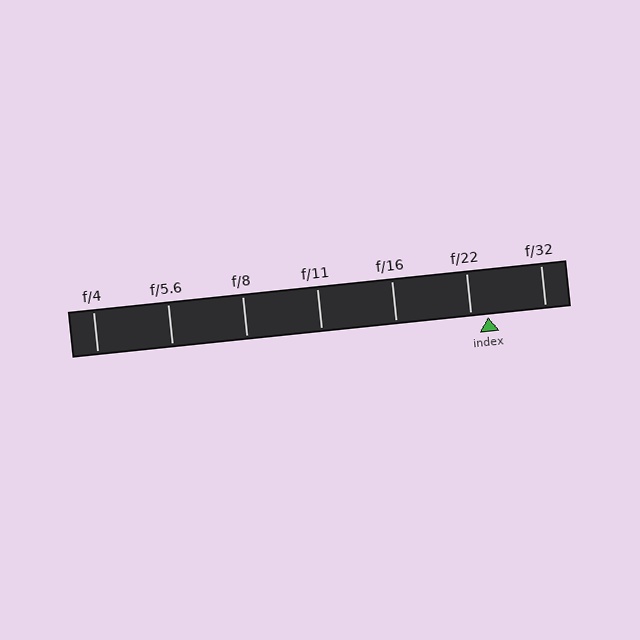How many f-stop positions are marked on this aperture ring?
There are 7 f-stop positions marked.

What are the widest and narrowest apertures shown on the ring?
The widest aperture shown is f/4 and the narrowest is f/32.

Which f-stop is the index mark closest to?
The index mark is closest to f/22.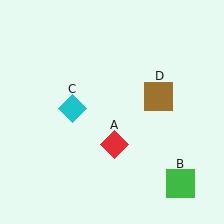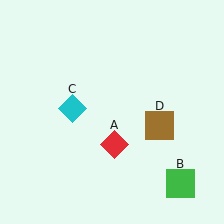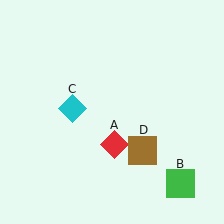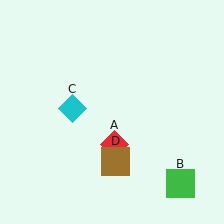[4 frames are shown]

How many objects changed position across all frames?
1 object changed position: brown square (object D).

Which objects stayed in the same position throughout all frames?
Red diamond (object A) and green square (object B) and cyan diamond (object C) remained stationary.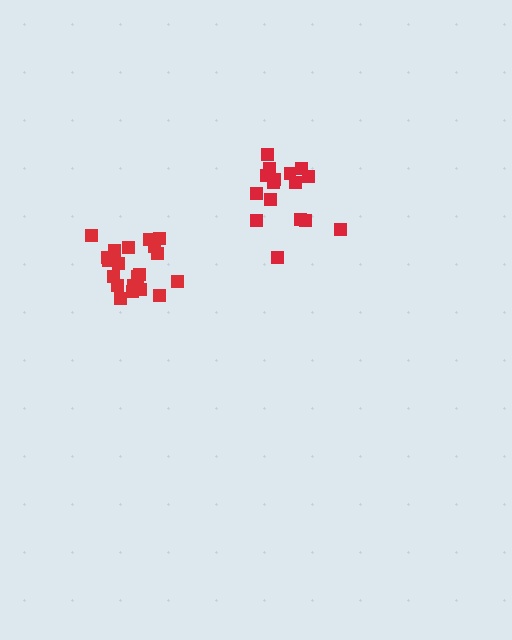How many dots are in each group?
Group 1: 16 dots, Group 2: 20 dots (36 total).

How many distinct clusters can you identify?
There are 2 distinct clusters.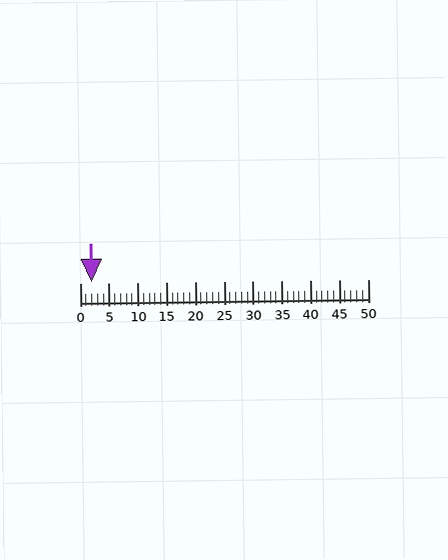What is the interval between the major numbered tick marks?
The major tick marks are spaced 5 units apart.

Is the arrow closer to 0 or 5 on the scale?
The arrow is closer to 0.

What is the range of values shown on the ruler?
The ruler shows values from 0 to 50.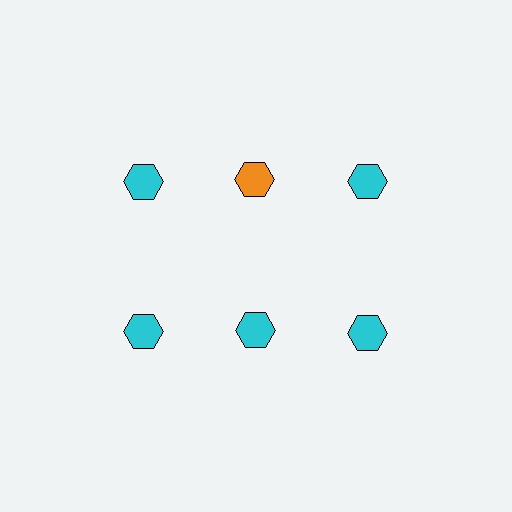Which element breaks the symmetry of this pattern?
The orange hexagon in the top row, second from left column breaks the symmetry. All other shapes are cyan hexagons.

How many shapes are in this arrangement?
There are 6 shapes arranged in a grid pattern.